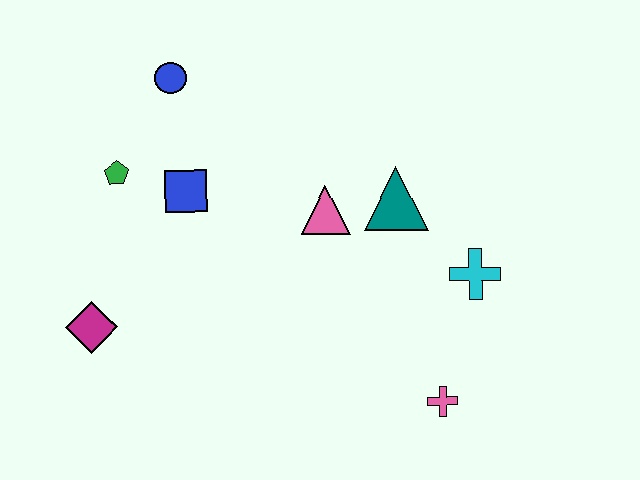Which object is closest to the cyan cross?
The teal triangle is closest to the cyan cross.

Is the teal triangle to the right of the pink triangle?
Yes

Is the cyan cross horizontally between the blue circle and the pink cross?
No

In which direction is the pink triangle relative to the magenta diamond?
The pink triangle is to the right of the magenta diamond.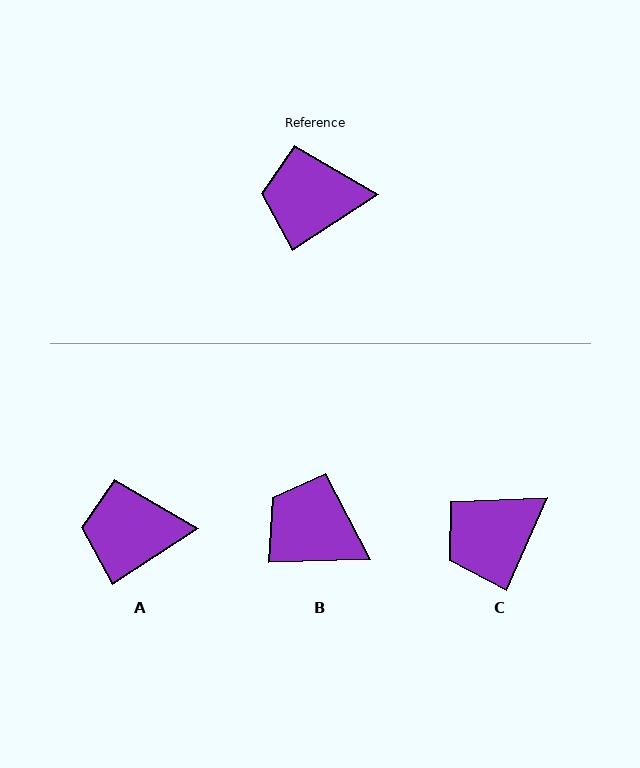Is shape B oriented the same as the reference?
No, it is off by about 31 degrees.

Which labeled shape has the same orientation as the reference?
A.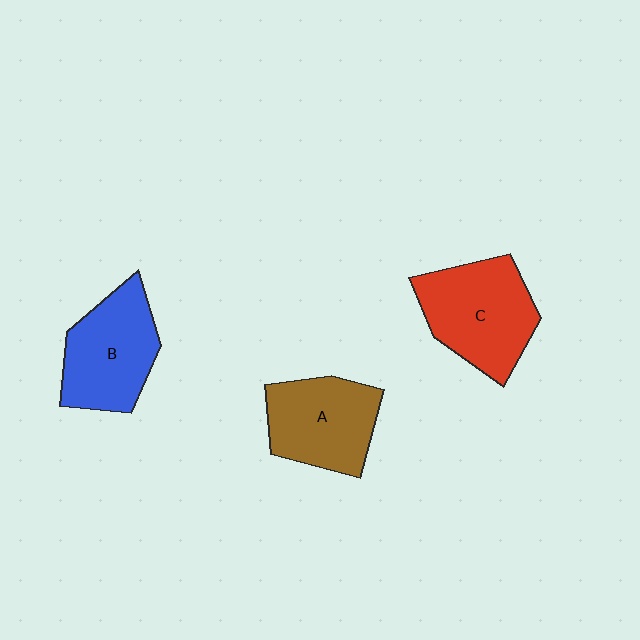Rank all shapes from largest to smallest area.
From largest to smallest: C (red), B (blue), A (brown).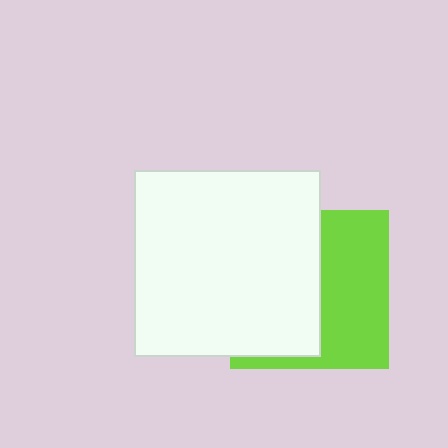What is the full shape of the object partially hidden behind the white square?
The partially hidden object is a lime square.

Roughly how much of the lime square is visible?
About half of it is visible (roughly 47%).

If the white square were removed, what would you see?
You would see the complete lime square.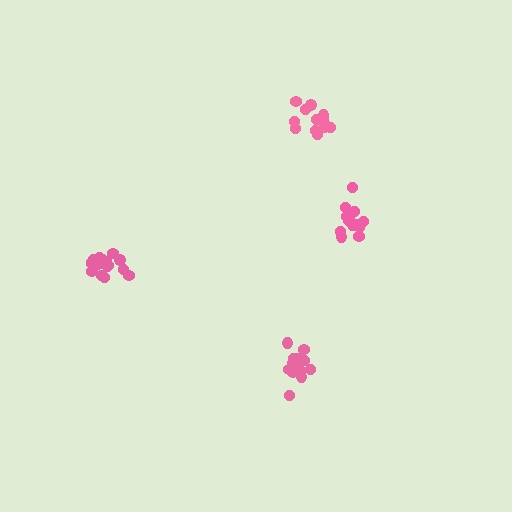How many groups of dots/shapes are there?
There are 4 groups.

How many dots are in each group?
Group 1: 14 dots, Group 2: 13 dots, Group 3: 13 dots, Group 4: 18 dots (58 total).